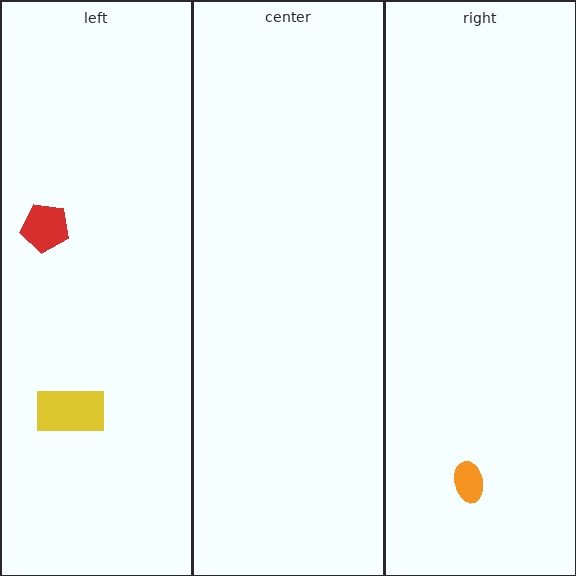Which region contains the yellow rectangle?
The left region.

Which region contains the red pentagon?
The left region.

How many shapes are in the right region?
1.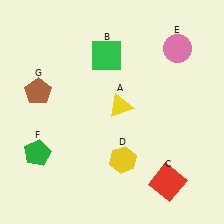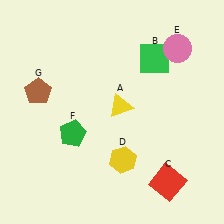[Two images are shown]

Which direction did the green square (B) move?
The green square (B) moved right.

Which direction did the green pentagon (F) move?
The green pentagon (F) moved right.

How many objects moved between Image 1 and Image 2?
2 objects moved between the two images.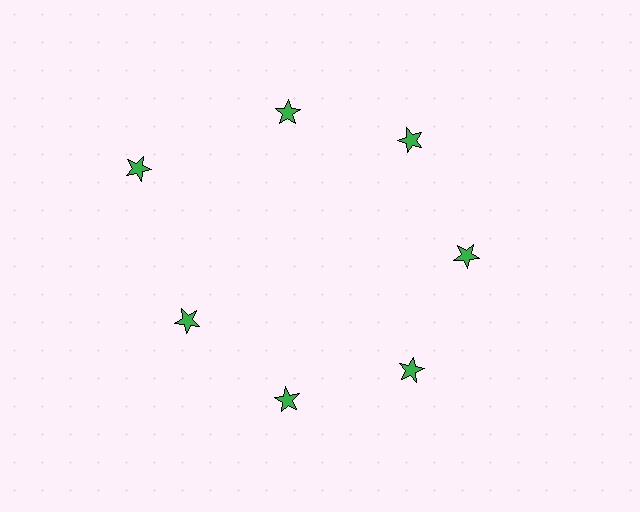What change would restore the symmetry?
The symmetry would be restored by moving it inward, back onto the ring so that all 7 stars sit at equal angles and equal distance from the center.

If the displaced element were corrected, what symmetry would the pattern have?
It would have 7-fold rotational symmetry — the pattern would map onto itself every 51 degrees.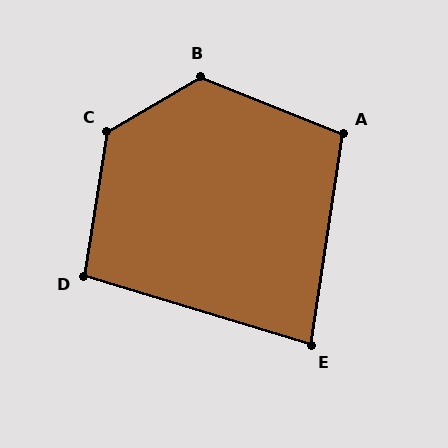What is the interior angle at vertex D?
Approximately 98 degrees (obtuse).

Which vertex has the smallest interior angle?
E, at approximately 82 degrees.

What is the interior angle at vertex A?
Approximately 103 degrees (obtuse).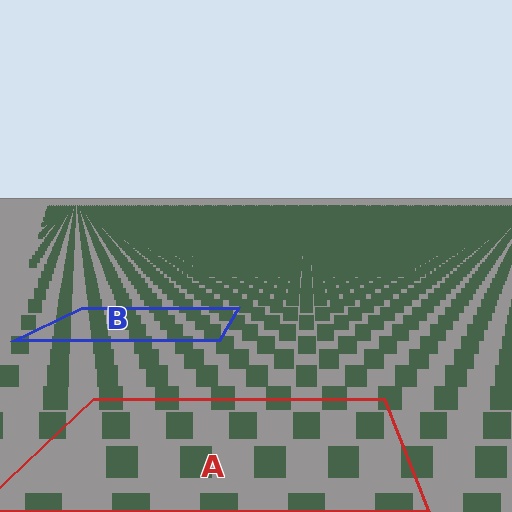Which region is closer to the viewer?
Region A is closer. The texture elements there are larger and more spread out.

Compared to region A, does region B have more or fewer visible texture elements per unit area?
Region B has more texture elements per unit area — they are packed more densely because it is farther away.